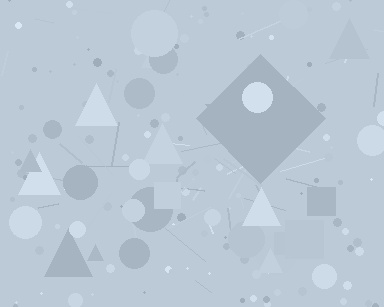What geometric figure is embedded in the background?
A diamond is embedded in the background.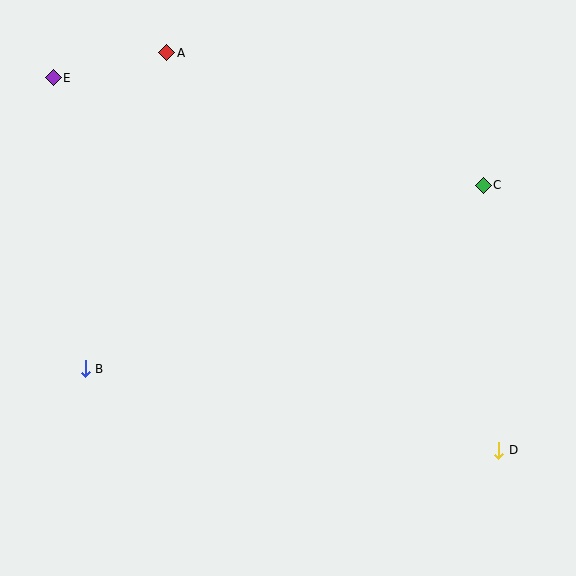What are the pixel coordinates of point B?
Point B is at (85, 369).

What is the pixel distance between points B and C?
The distance between B and C is 438 pixels.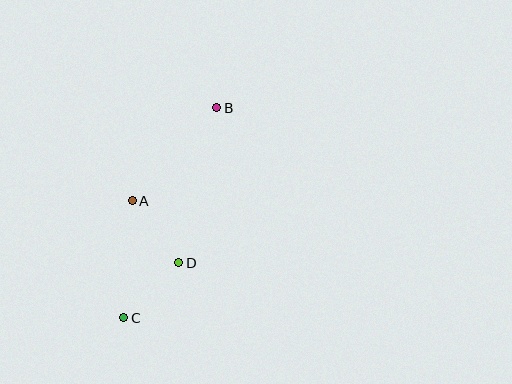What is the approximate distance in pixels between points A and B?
The distance between A and B is approximately 125 pixels.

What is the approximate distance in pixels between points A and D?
The distance between A and D is approximately 78 pixels.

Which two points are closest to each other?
Points C and D are closest to each other.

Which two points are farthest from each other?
Points B and C are farthest from each other.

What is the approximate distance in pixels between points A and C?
The distance between A and C is approximately 117 pixels.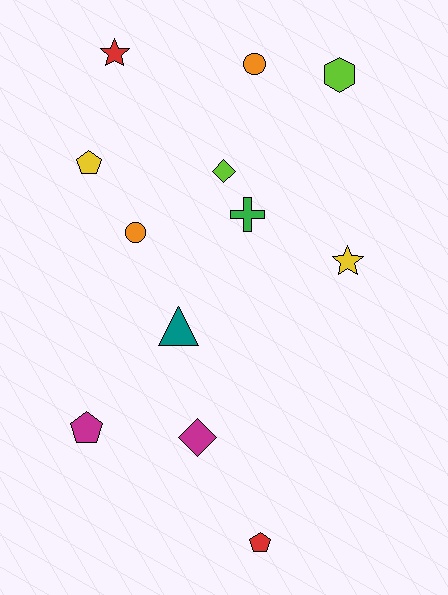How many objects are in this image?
There are 12 objects.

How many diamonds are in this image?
There are 2 diamonds.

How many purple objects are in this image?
There are no purple objects.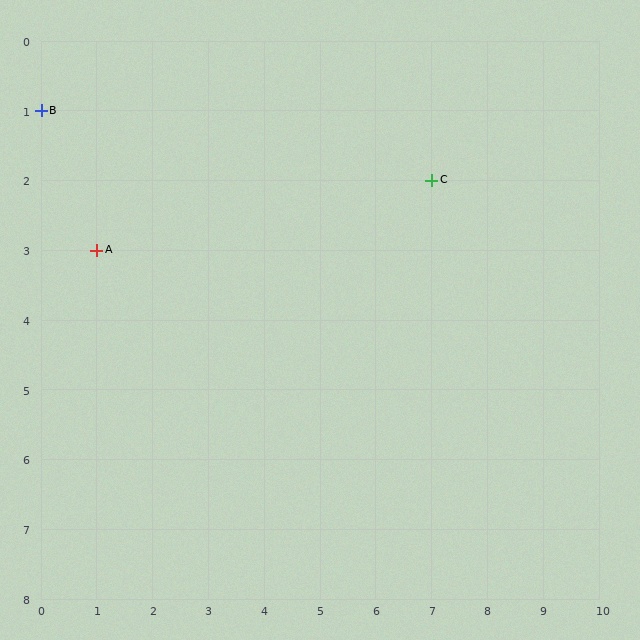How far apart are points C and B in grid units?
Points C and B are 7 columns and 1 row apart (about 7.1 grid units diagonally).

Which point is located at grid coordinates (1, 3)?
Point A is at (1, 3).